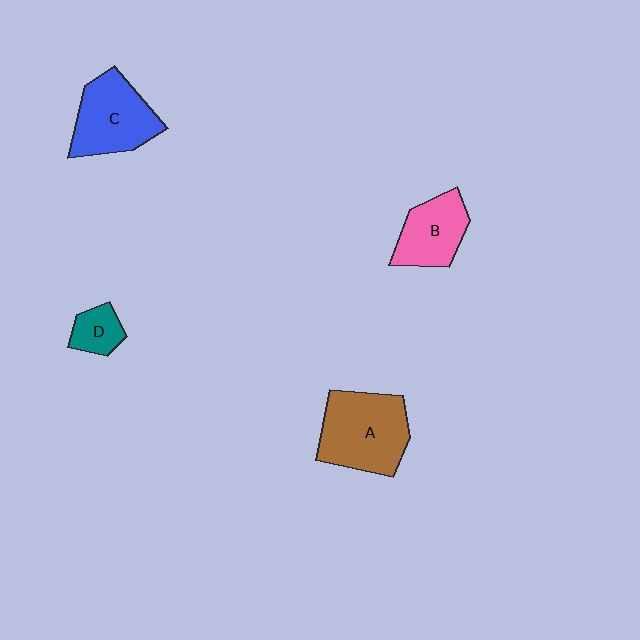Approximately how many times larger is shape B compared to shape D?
Approximately 2.0 times.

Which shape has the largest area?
Shape A (brown).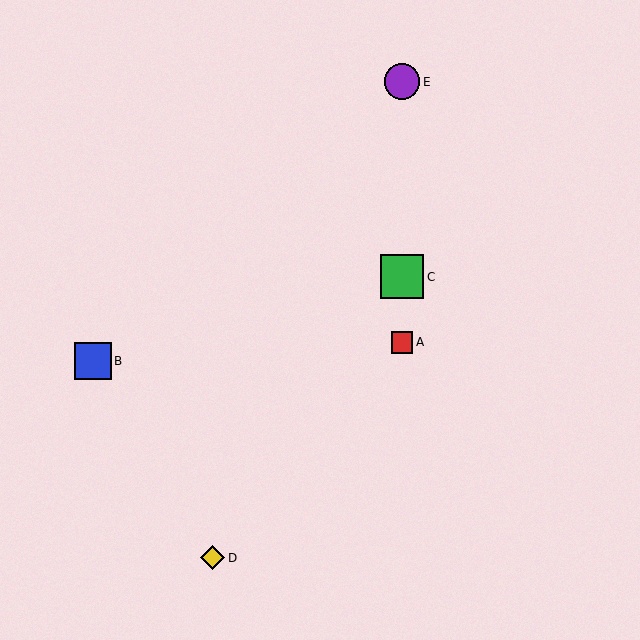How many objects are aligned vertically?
3 objects (A, C, E) are aligned vertically.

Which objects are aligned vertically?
Objects A, C, E are aligned vertically.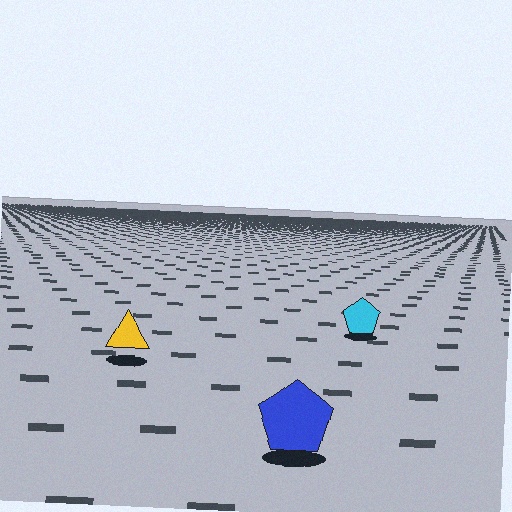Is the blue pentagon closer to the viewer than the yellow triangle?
Yes. The blue pentagon is closer — you can tell from the texture gradient: the ground texture is coarser near it.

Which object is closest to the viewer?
The blue pentagon is closest. The texture marks near it are larger and more spread out.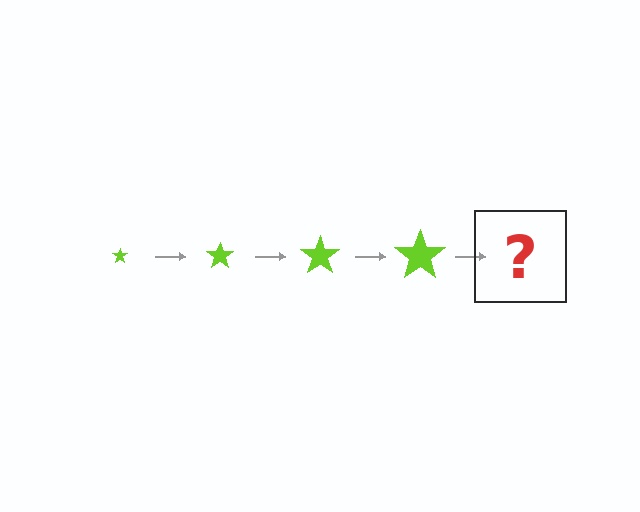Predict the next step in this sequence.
The next step is a lime star, larger than the previous one.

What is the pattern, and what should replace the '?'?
The pattern is that the star gets progressively larger each step. The '?' should be a lime star, larger than the previous one.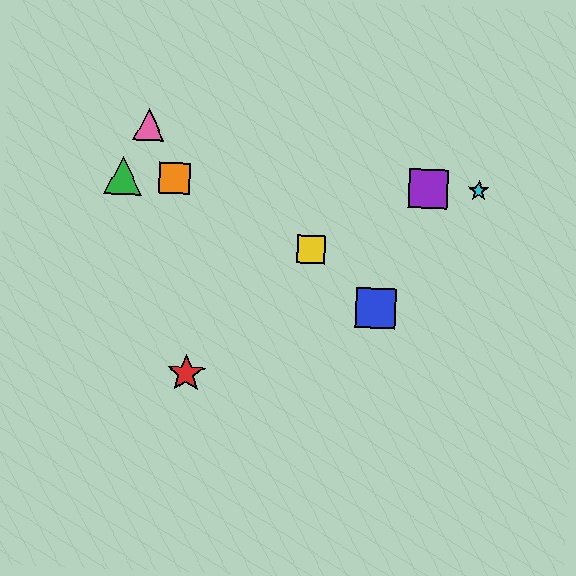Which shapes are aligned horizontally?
The green triangle, the purple square, the orange square, the cyan star are aligned horizontally.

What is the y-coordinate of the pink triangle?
The pink triangle is at y≈125.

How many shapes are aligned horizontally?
4 shapes (the green triangle, the purple square, the orange square, the cyan star) are aligned horizontally.